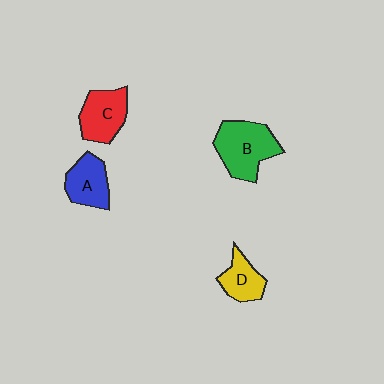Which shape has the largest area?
Shape B (green).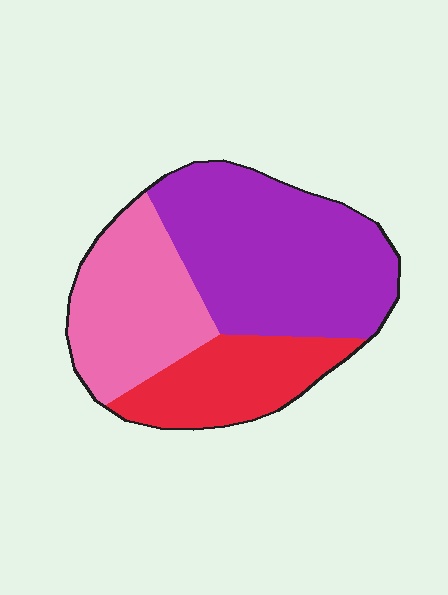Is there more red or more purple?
Purple.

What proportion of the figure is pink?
Pink takes up between a sixth and a third of the figure.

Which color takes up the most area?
Purple, at roughly 50%.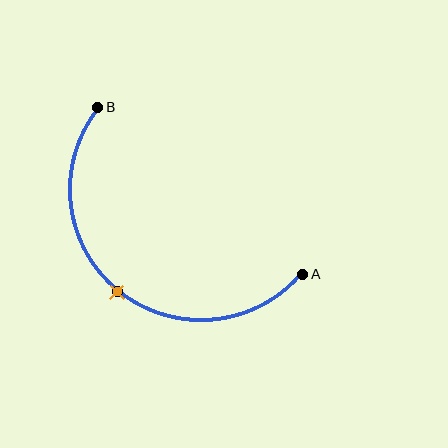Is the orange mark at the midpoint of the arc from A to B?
Yes. The orange mark lies on the arc at equal arc-length from both A and B — it is the arc midpoint.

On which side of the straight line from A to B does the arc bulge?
The arc bulges below and to the left of the straight line connecting A and B.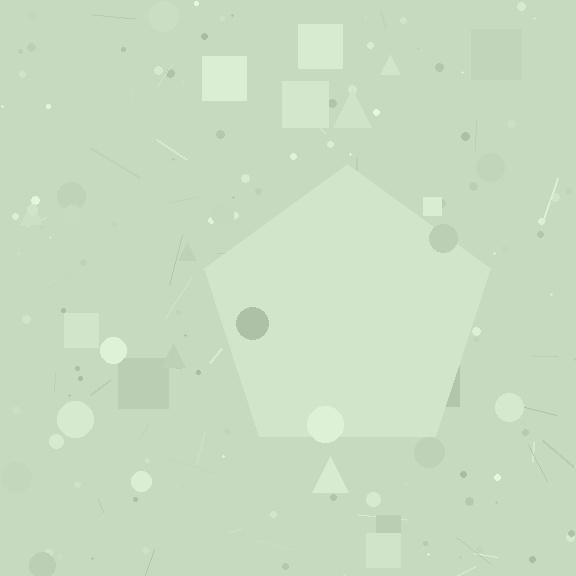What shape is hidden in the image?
A pentagon is hidden in the image.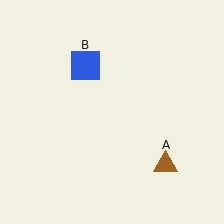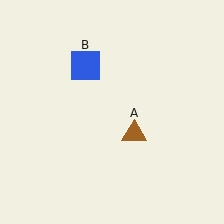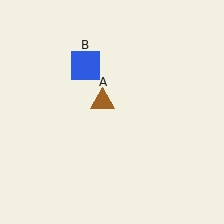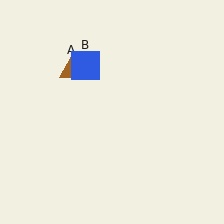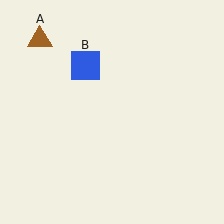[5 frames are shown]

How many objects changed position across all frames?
1 object changed position: brown triangle (object A).